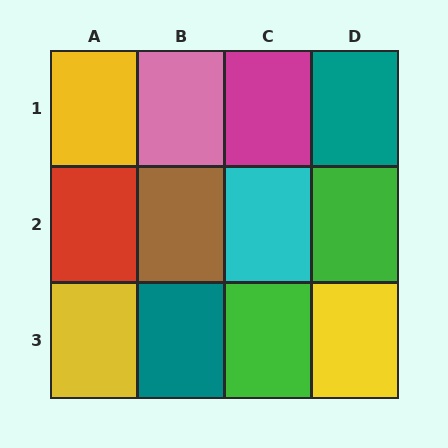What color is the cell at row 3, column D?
Yellow.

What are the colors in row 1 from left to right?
Yellow, pink, magenta, teal.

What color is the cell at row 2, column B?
Brown.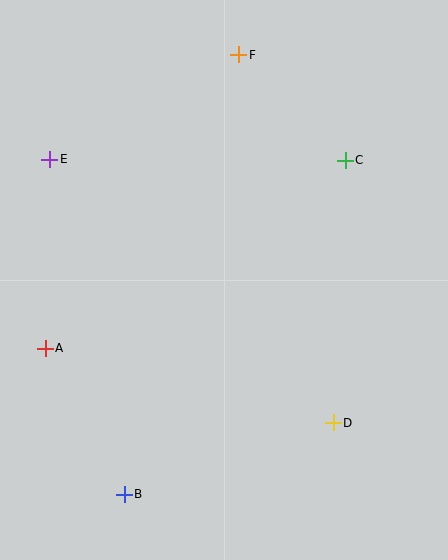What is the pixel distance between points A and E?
The distance between A and E is 189 pixels.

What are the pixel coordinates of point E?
Point E is at (50, 159).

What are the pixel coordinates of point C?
Point C is at (345, 160).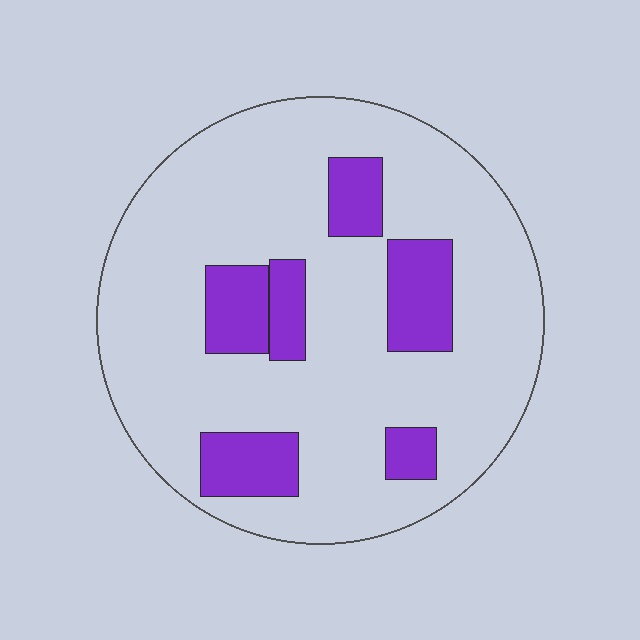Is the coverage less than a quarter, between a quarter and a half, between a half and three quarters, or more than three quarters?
Less than a quarter.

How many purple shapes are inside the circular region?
6.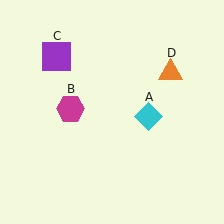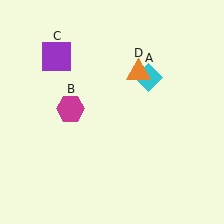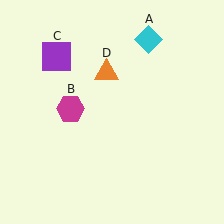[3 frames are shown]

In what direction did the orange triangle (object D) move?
The orange triangle (object D) moved left.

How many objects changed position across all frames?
2 objects changed position: cyan diamond (object A), orange triangle (object D).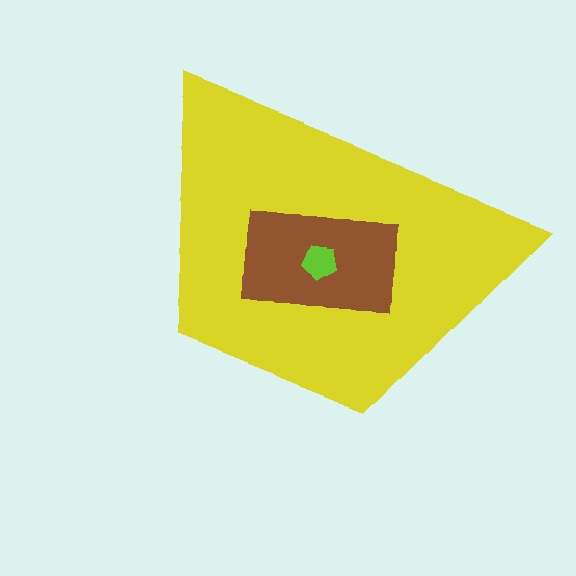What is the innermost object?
The lime pentagon.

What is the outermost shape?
The yellow trapezoid.